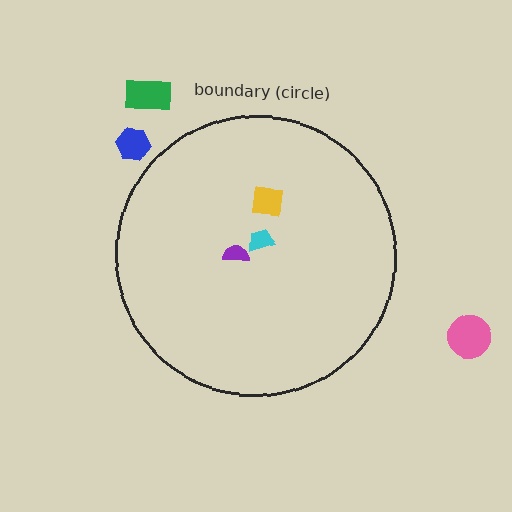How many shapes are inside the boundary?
3 inside, 3 outside.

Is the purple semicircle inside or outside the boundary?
Inside.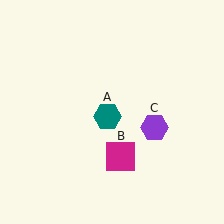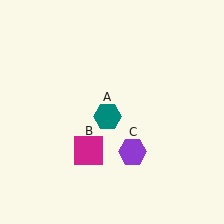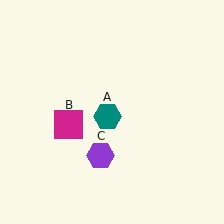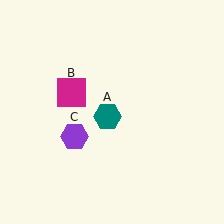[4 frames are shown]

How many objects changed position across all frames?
2 objects changed position: magenta square (object B), purple hexagon (object C).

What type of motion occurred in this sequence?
The magenta square (object B), purple hexagon (object C) rotated clockwise around the center of the scene.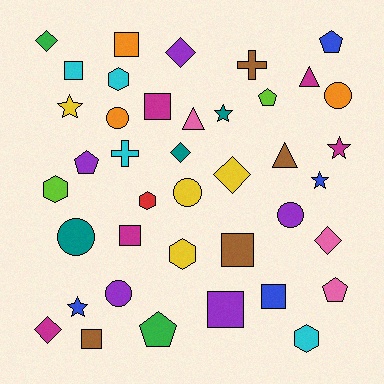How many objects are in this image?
There are 40 objects.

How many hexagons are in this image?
There are 5 hexagons.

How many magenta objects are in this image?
There are 5 magenta objects.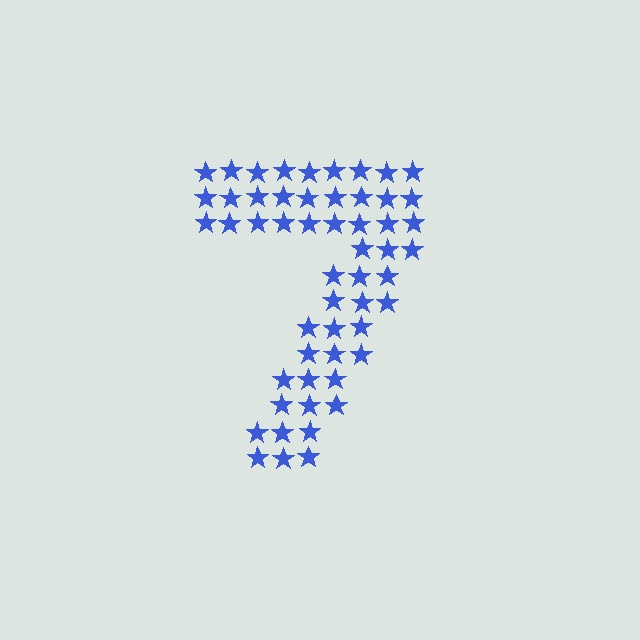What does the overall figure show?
The overall figure shows the digit 7.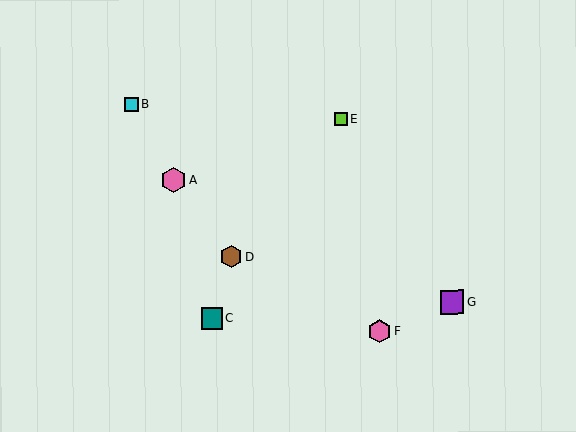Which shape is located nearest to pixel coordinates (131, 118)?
The cyan square (labeled B) at (131, 105) is nearest to that location.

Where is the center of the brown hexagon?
The center of the brown hexagon is at (231, 257).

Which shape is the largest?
The pink hexagon (labeled A) is the largest.